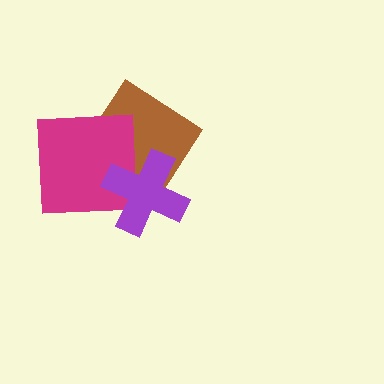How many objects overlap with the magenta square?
2 objects overlap with the magenta square.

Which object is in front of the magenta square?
The purple cross is in front of the magenta square.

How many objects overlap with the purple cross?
2 objects overlap with the purple cross.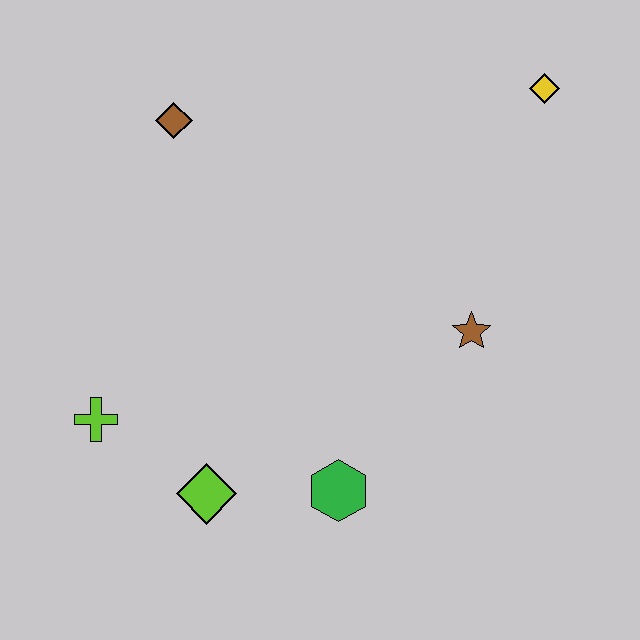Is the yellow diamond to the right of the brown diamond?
Yes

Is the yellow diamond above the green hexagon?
Yes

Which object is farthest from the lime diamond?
The yellow diamond is farthest from the lime diamond.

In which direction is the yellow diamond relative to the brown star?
The yellow diamond is above the brown star.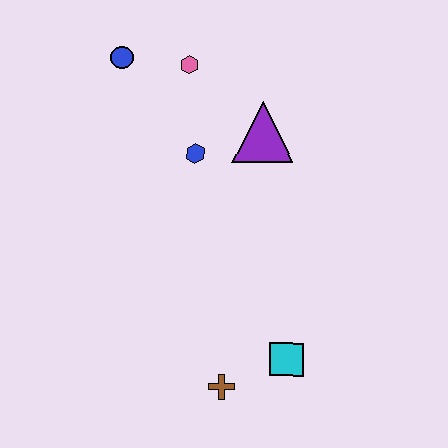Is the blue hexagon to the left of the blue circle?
No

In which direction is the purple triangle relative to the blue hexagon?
The purple triangle is to the right of the blue hexagon.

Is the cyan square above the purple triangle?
No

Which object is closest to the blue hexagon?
The purple triangle is closest to the blue hexagon.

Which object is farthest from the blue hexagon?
The brown cross is farthest from the blue hexagon.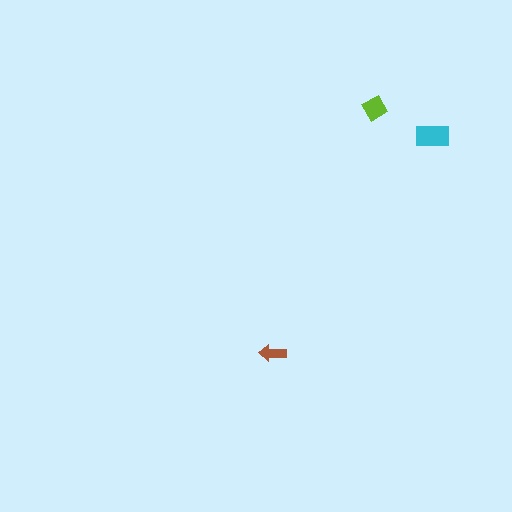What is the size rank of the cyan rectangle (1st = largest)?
1st.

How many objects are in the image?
There are 3 objects in the image.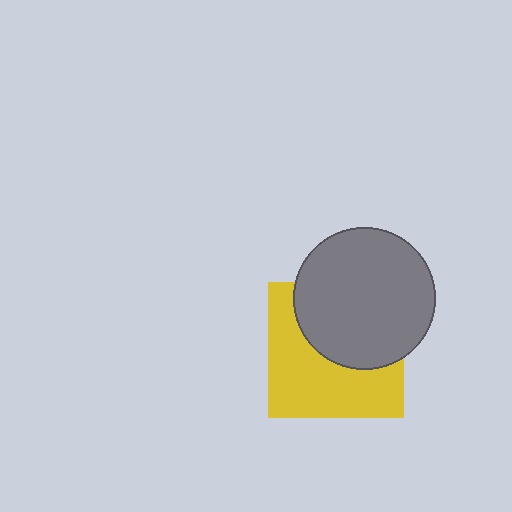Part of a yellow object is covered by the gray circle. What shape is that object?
It is a square.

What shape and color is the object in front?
The object in front is a gray circle.